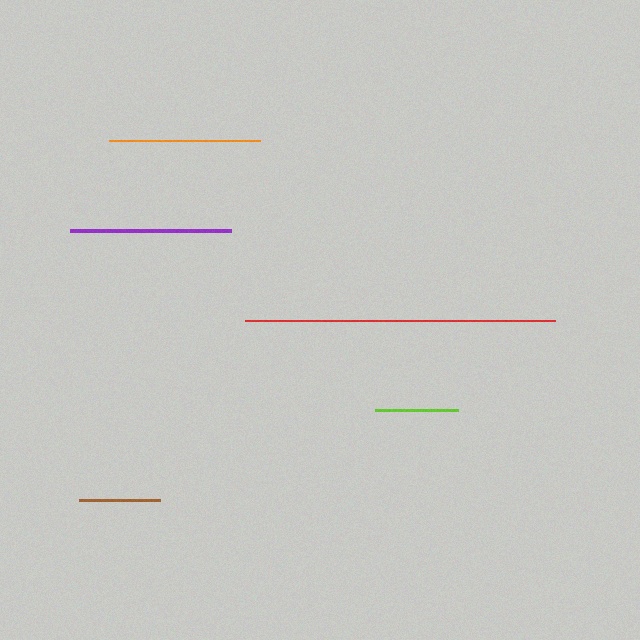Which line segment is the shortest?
The brown line is the shortest at approximately 81 pixels.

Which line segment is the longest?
The red line is the longest at approximately 309 pixels.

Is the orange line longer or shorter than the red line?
The red line is longer than the orange line.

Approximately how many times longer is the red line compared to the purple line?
The red line is approximately 1.9 times the length of the purple line.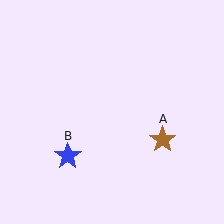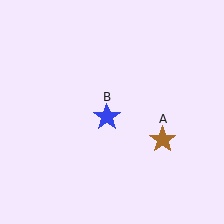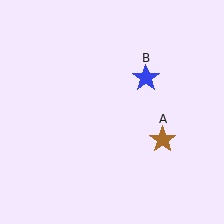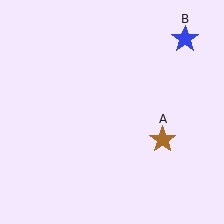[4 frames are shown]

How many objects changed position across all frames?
1 object changed position: blue star (object B).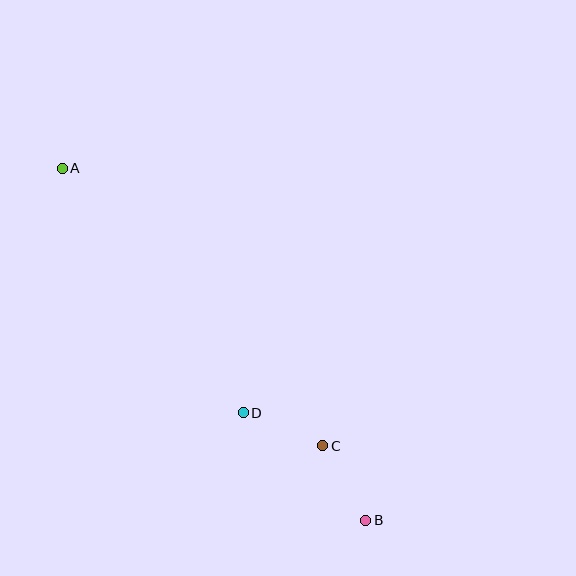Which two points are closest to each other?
Points B and C are closest to each other.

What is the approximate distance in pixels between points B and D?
The distance between B and D is approximately 163 pixels.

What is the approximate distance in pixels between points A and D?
The distance between A and D is approximately 304 pixels.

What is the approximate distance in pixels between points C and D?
The distance between C and D is approximately 86 pixels.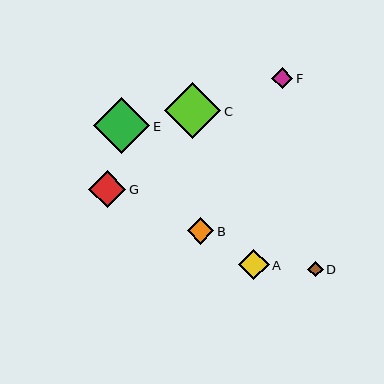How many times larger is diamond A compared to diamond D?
Diamond A is approximately 2.0 times the size of diamond D.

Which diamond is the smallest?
Diamond D is the smallest with a size of approximately 15 pixels.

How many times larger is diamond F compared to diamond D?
Diamond F is approximately 1.4 times the size of diamond D.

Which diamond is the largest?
Diamond E is the largest with a size of approximately 56 pixels.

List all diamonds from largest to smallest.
From largest to smallest: E, C, G, A, B, F, D.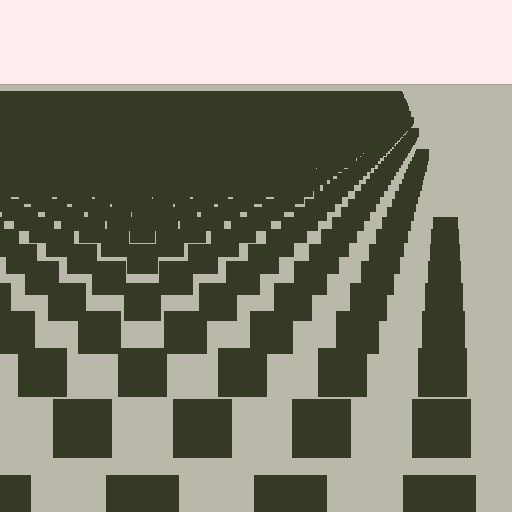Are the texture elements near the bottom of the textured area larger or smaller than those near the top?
Larger. Near the bottom, elements are closer to the viewer and appear at a bigger on-screen size.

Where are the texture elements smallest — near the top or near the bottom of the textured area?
Near the top.